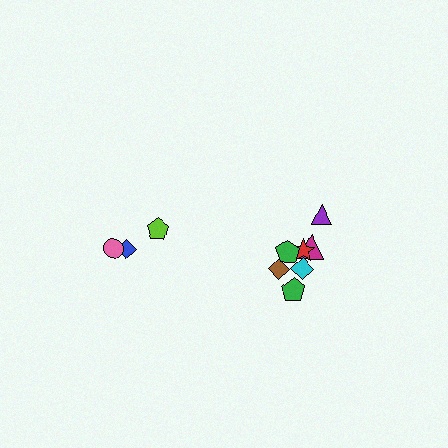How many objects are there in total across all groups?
There are 10 objects.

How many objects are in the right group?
There are 7 objects.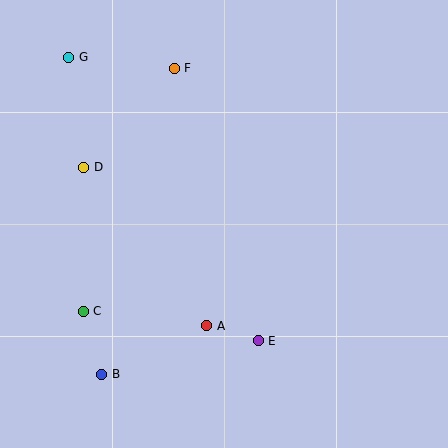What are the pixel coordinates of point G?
Point G is at (69, 57).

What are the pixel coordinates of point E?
Point E is at (258, 341).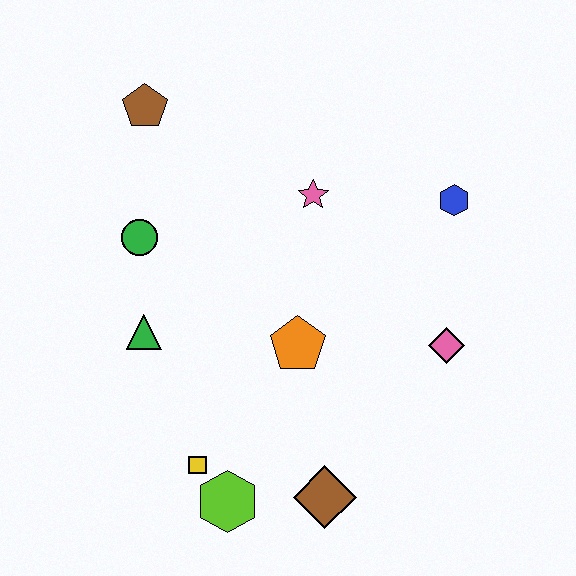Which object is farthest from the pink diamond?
The brown pentagon is farthest from the pink diamond.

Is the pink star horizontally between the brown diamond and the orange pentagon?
Yes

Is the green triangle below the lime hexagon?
No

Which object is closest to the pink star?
The blue hexagon is closest to the pink star.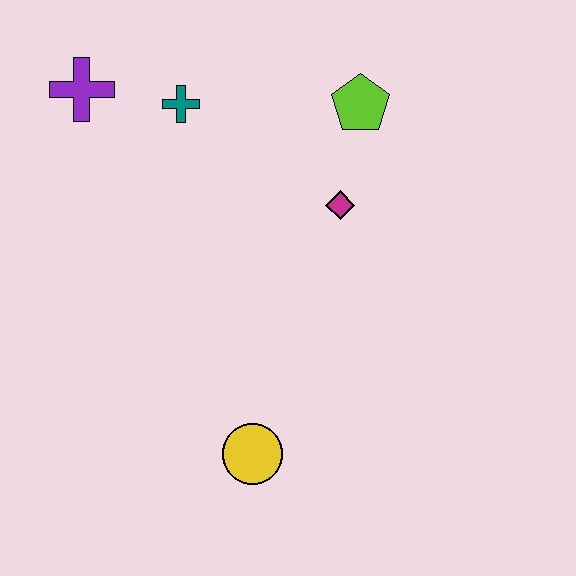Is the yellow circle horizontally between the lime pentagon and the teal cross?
Yes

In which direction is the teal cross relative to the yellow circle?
The teal cross is above the yellow circle.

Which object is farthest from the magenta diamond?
The purple cross is farthest from the magenta diamond.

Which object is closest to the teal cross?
The purple cross is closest to the teal cross.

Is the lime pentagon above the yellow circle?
Yes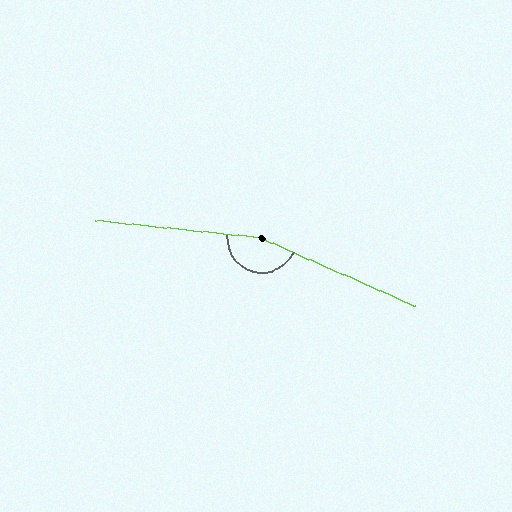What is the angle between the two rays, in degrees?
Approximately 163 degrees.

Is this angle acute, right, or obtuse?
It is obtuse.